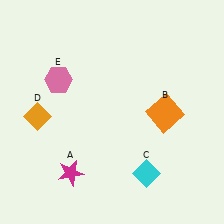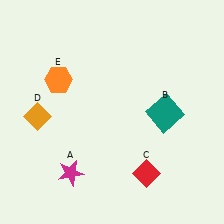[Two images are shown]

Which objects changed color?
B changed from orange to teal. C changed from cyan to red. E changed from pink to orange.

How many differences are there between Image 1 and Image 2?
There are 3 differences between the two images.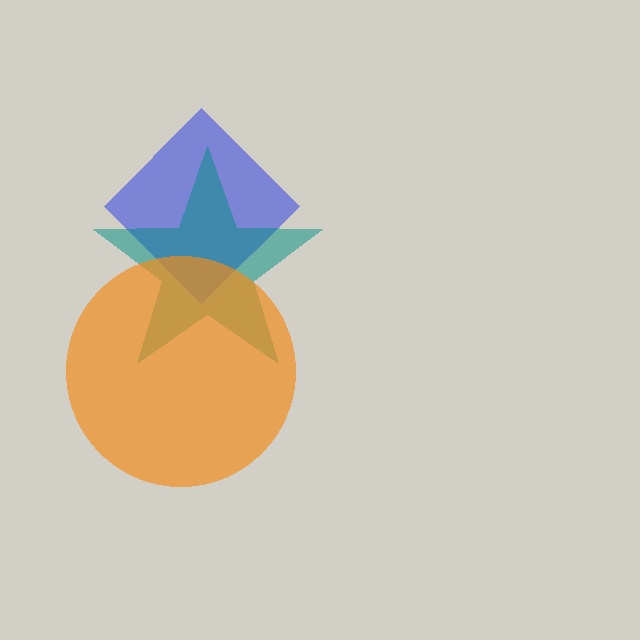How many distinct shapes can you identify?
There are 3 distinct shapes: a blue diamond, a teal star, an orange circle.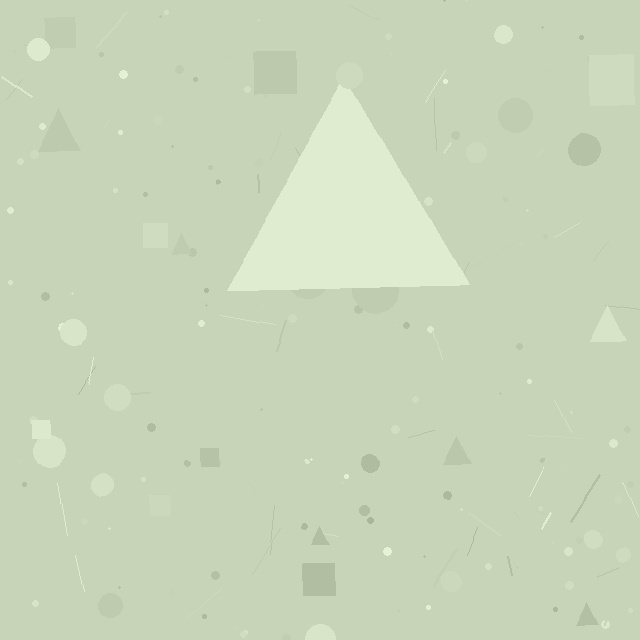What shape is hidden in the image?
A triangle is hidden in the image.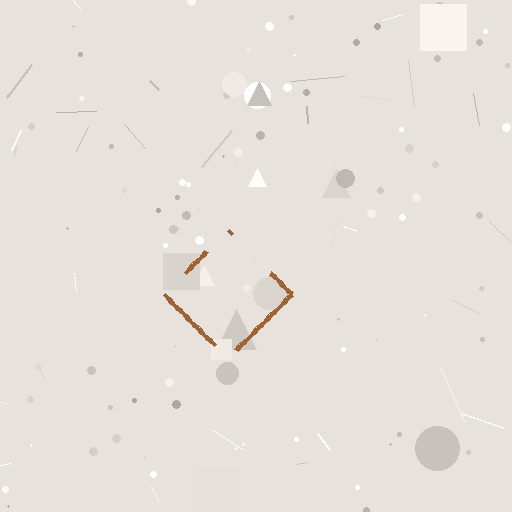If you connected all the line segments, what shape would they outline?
They would outline a diamond.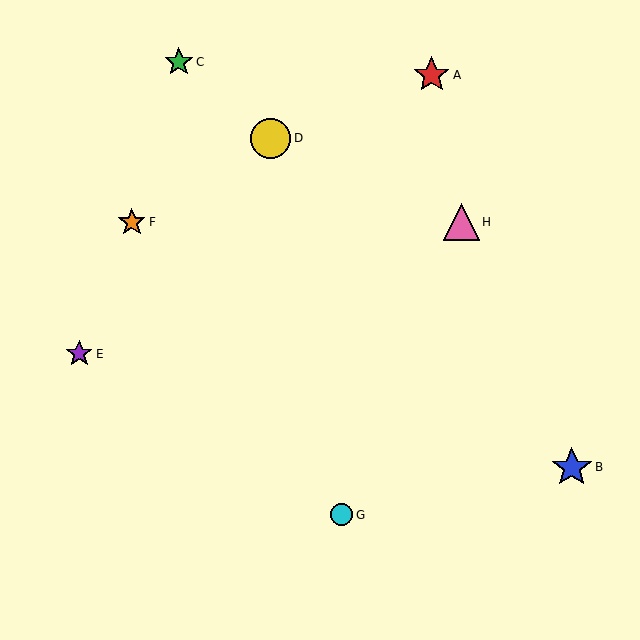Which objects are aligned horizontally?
Objects F, H are aligned horizontally.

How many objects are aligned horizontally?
2 objects (F, H) are aligned horizontally.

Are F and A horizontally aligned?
No, F is at y≈222 and A is at y≈75.